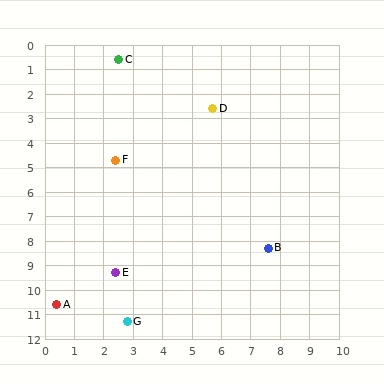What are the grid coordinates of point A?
Point A is at approximately (0.4, 10.6).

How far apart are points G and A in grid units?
Points G and A are about 2.5 grid units apart.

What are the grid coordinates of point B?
Point B is at approximately (7.6, 8.3).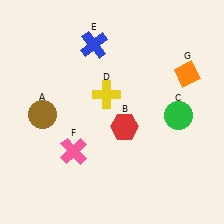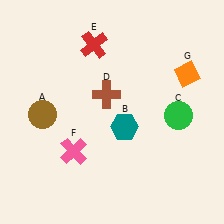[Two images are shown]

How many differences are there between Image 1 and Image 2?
There are 3 differences between the two images.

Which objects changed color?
B changed from red to teal. D changed from yellow to brown. E changed from blue to red.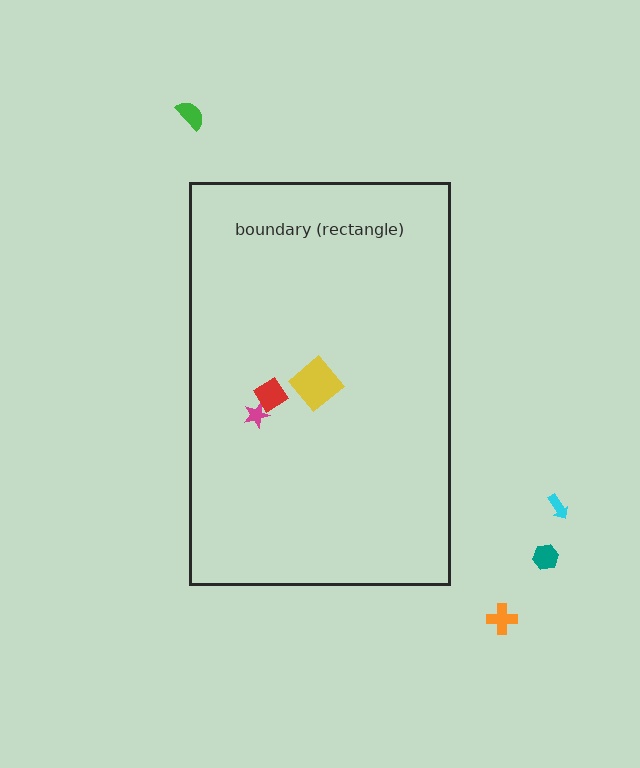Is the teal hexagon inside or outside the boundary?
Outside.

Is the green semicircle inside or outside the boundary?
Outside.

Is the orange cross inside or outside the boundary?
Outside.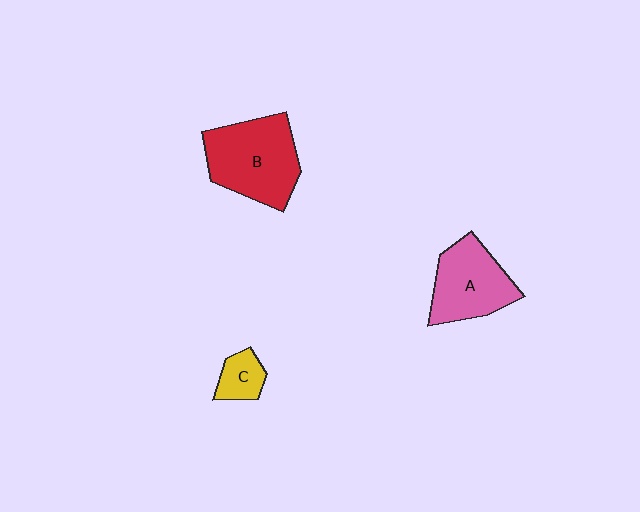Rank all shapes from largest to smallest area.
From largest to smallest: B (red), A (pink), C (yellow).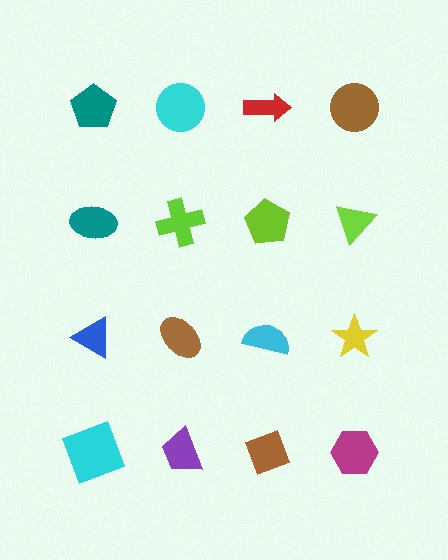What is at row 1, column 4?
A brown circle.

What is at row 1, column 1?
A teal pentagon.